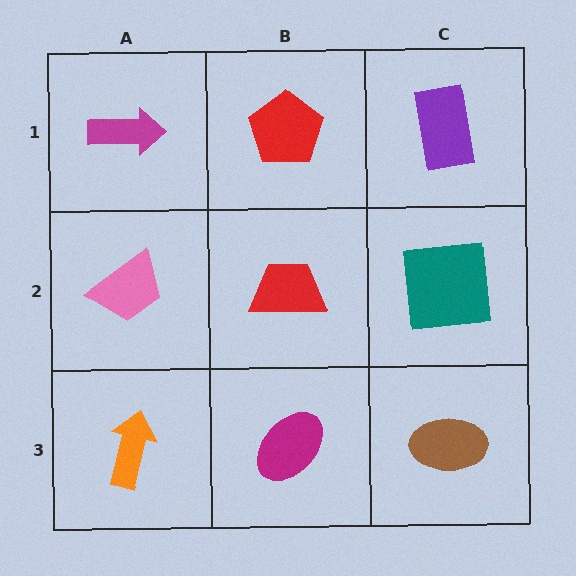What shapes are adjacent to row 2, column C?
A purple rectangle (row 1, column C), a brown ellipse (row 3, column C), a red trapezoid (row 2, column B).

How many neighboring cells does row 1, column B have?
3.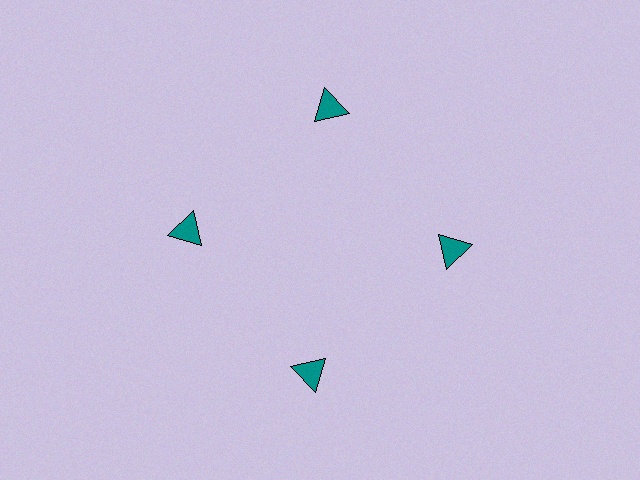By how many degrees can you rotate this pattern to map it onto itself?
The pattern maps onto itself every 90 degrees of rotation.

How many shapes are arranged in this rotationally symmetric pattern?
There are 4 shapes, arranged in 4 groups of 1.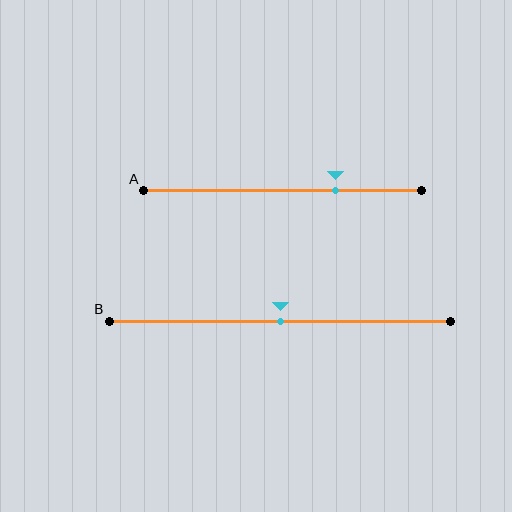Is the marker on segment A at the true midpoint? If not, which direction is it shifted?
No, the marker on segment A is shifted to the right by about 19% of the segment length.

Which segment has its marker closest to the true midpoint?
Segment B has its marker closest to the true midpoint.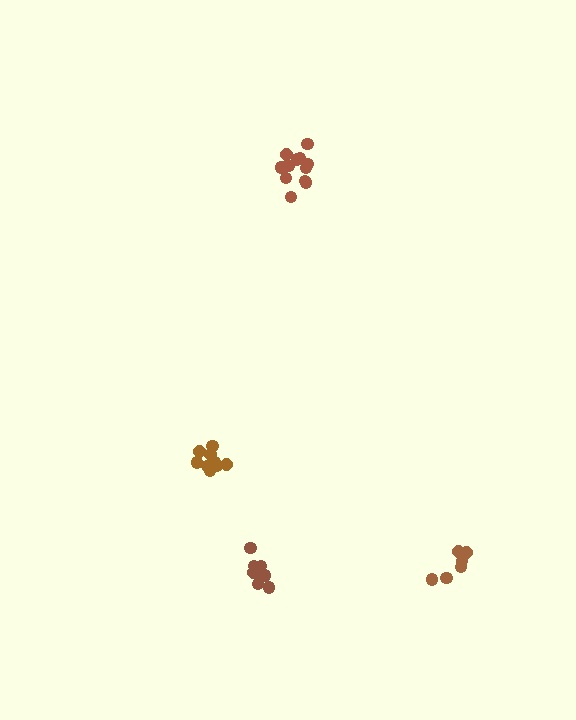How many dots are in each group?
Group 1: 8 dots, Group 2: 9 dots, Group 3: 13 dots, Group 4: 7 dots (37 total).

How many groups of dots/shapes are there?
There are 4 groups.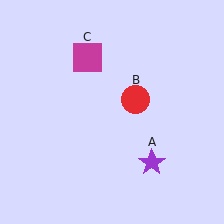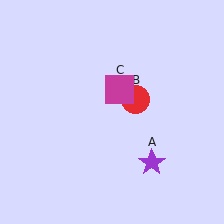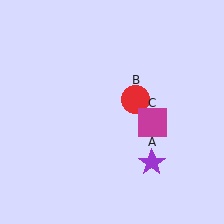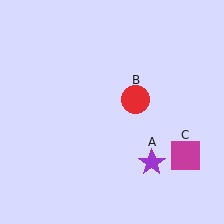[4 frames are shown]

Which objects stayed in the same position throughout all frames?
Purple star (object A) and red circle (object B) remained stationary.